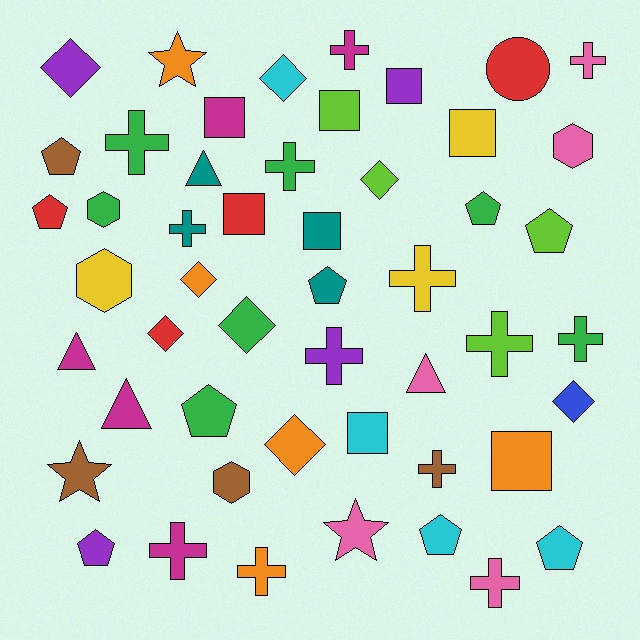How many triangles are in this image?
There are 4 triangles.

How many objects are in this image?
There are 50 objects.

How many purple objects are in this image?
There are 4 purple objects.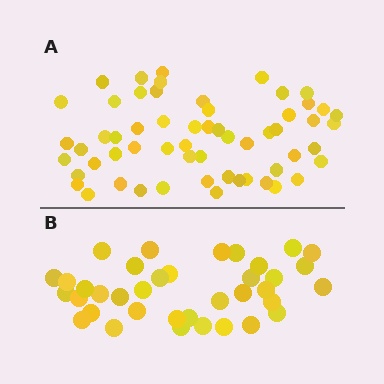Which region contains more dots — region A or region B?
Region A (the top region) has more dots.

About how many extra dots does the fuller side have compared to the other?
Region A has approximately 20 more dots than region B.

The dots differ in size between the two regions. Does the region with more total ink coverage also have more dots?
No. Region B has more total ink coverage because its dots are larger, but region A actually contains more individual dots. Total area can be misleading — the number of items is what matters here.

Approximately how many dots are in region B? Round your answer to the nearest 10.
About 40 dots. (The exact count is 37, which rounds to 40.)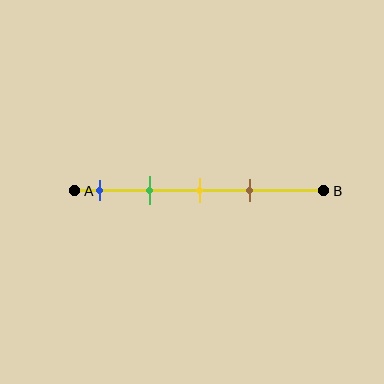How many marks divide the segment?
There are 4 marks dividing the segment.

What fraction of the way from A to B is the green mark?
The green mark is approximately 30% (0.3) of the way from A to B.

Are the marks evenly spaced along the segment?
Yes, the marks are approximately evenly spaced.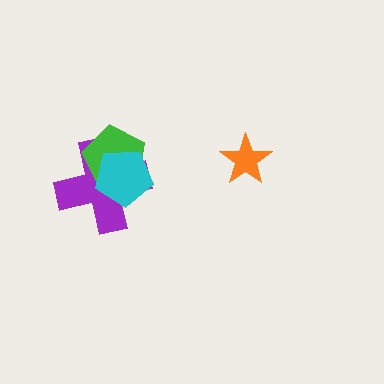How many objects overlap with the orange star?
0 objects overlap with the orange star.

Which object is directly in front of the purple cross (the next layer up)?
The green pentagon is directly in front of the purple cross.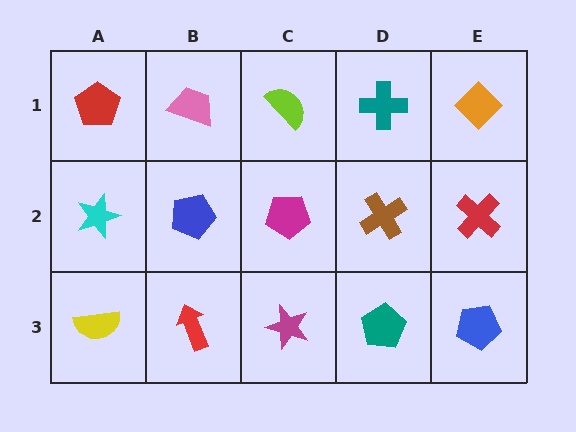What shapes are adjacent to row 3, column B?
A blue pentagon (row 2, column B), a yellow semicircle (row 3, column A), a magenta star (row 3, column C).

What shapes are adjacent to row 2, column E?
An orange diamond (row 1, column E), a blue pentagon (row 3, column E), a brown cross (row 2, column D).